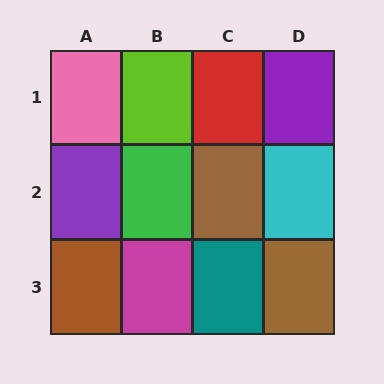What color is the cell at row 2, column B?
Green.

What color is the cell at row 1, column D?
Purple.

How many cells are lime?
1 cell is lime.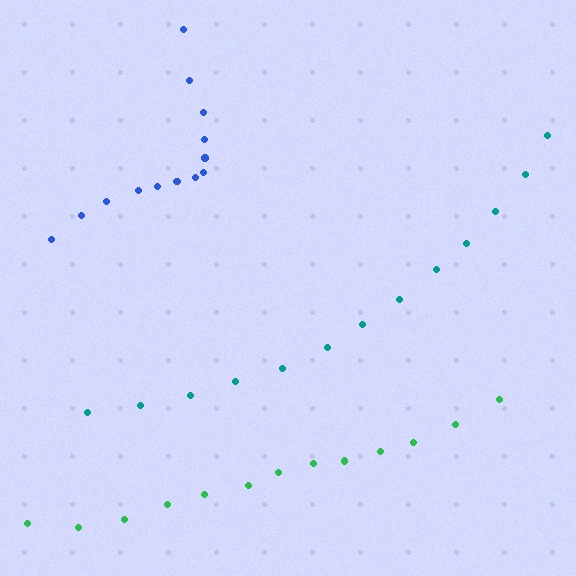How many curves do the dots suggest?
There are 3 distinct paths.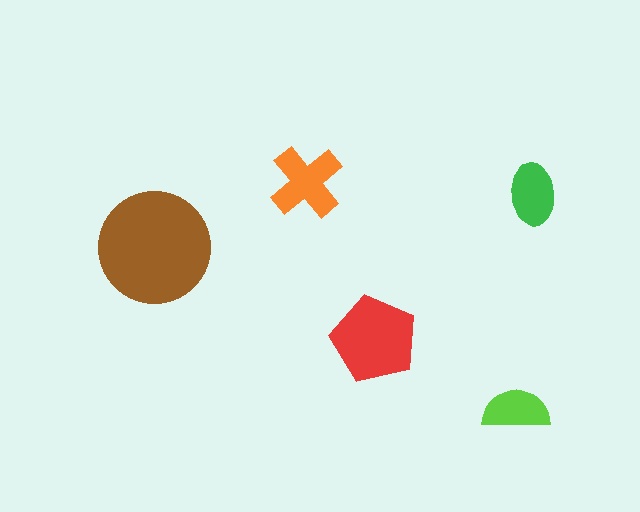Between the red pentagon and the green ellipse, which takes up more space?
The red pentagon.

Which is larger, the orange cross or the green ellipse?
The orange cross.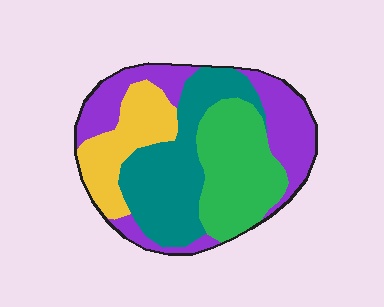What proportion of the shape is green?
Green takes up about one quarter (1/4) of the shape.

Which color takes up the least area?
Yellow, at roughly 20%.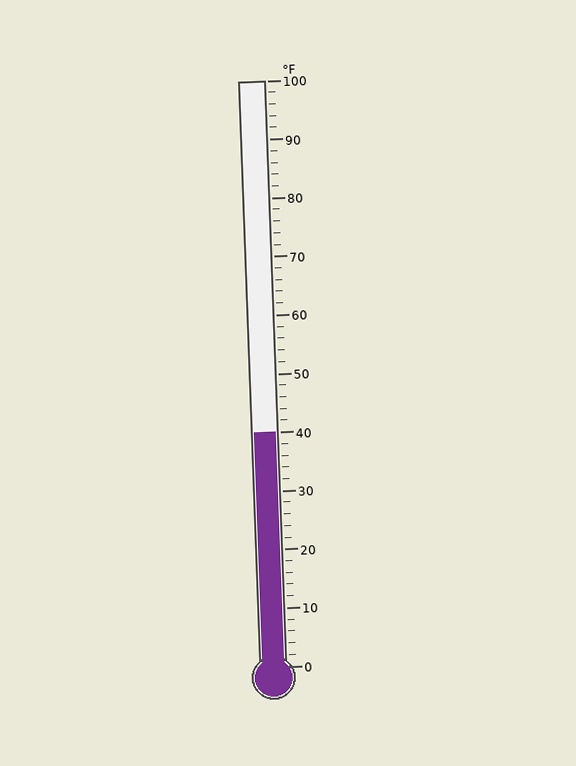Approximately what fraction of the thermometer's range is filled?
The thermometer is filled to approximately 40% of its range.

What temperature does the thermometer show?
The thermometer shows approximately 40°F.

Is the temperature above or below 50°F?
The temperature is below 50°F.